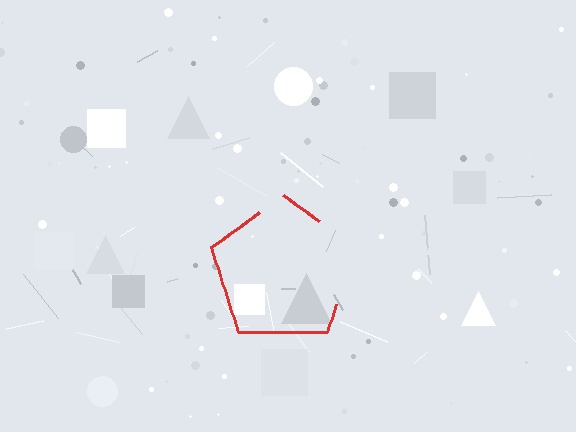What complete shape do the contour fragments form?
The contour fragments form a pentagon.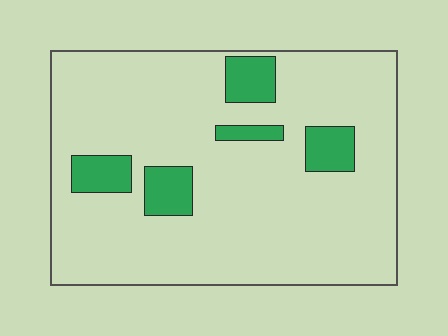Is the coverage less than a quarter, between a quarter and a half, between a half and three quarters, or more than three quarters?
Less than a quarter.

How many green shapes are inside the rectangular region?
5.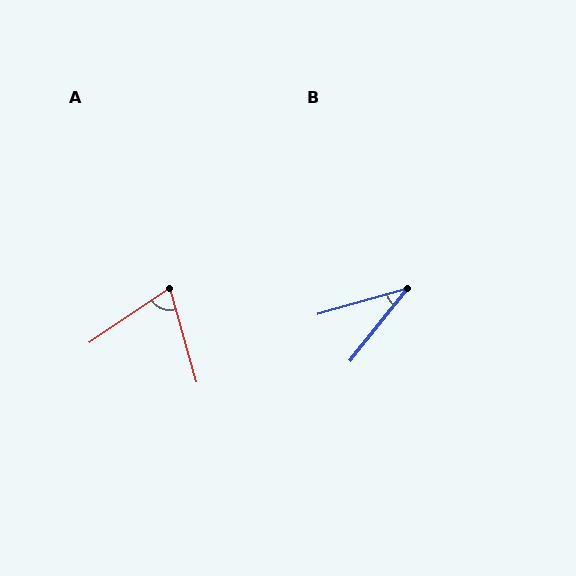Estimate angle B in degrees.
Approximately 36 degrees.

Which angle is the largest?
A, at approximately 72 degrees.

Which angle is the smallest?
B, at approximately 36 degrees.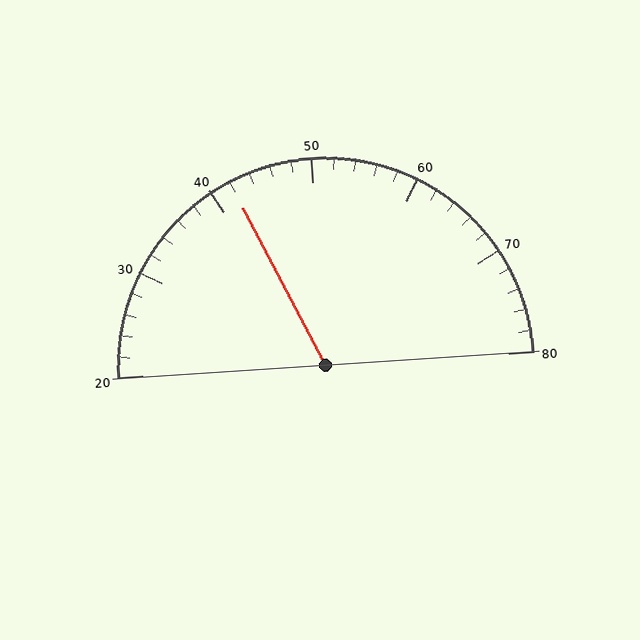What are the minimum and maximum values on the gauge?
The gauge ranges from 20 to 80.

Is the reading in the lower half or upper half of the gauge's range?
The reading is in the lower half of the range (20 to 80).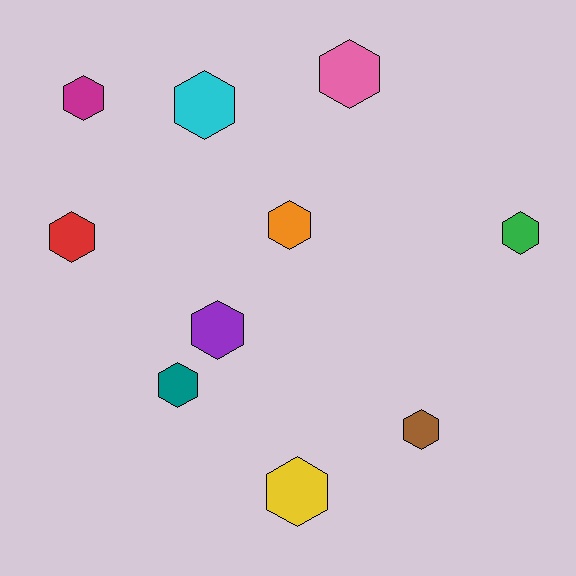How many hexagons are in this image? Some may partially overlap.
There are 10 hexagons.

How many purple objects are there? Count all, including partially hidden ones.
There is 1 purple object.